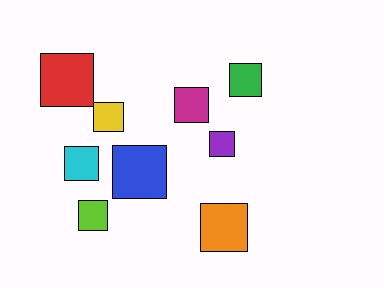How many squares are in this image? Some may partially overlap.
There are 9 squares.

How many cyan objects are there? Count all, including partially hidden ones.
There is 1 cyan object.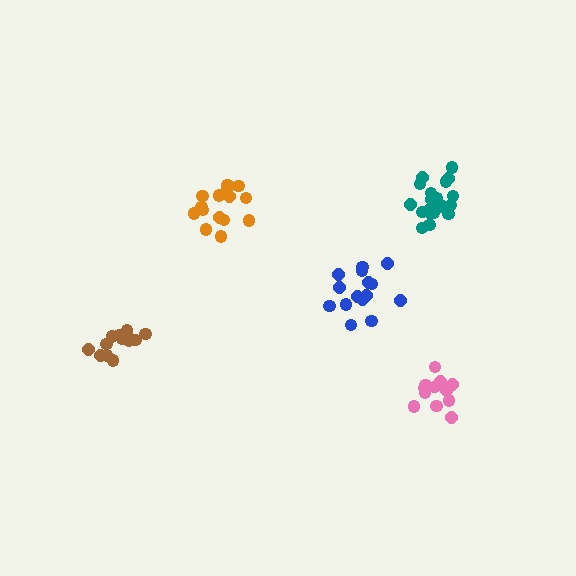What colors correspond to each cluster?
The clusters are colored: orange, blue, pink, brown, teal.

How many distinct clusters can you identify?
There are 5 distinct clusters.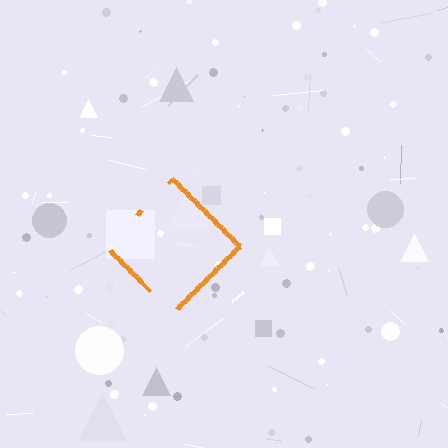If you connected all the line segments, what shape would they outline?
They would outline a diamond.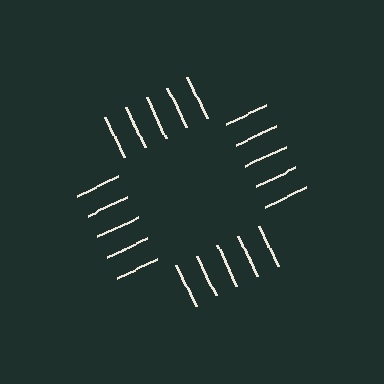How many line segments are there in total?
20 — 5 along each of the 4 edges.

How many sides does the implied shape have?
4 sides — the line-ends trace a square.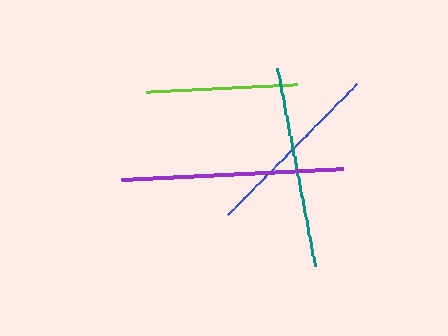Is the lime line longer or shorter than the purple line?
The purple line is longer than the lime line.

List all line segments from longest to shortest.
From longest to shortest: purple, teal, blue, lime.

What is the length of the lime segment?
The lime segment is approximately 152 pixels long.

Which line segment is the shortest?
The lime line is the shortest at approximately 152 pixels.